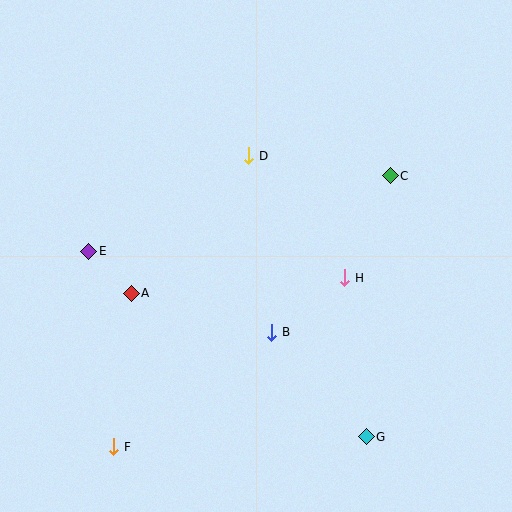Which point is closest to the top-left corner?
Point E is closest to the top-left corner.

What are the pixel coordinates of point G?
Point G is at (366, 437).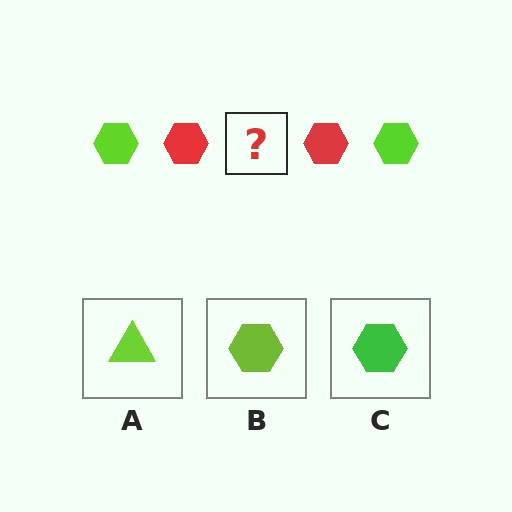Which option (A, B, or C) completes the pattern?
B.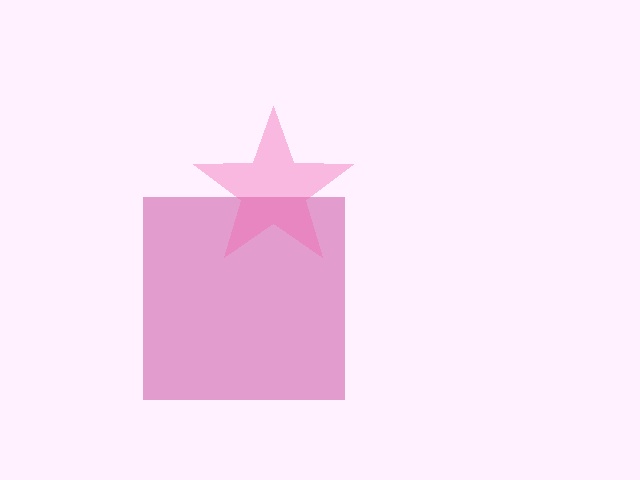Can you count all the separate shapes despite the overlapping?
Yes, there are 2 separate shapes.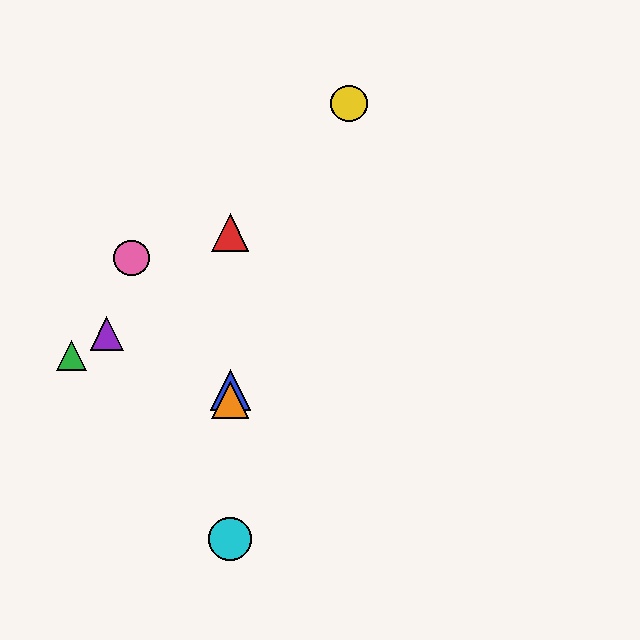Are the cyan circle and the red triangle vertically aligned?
Yes, both are at x≈230.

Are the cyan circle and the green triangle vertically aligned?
No, the cyan circle is at x≈230 and the green triangle is at x≈72.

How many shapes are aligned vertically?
4 shapes (the red triangle, the blue triangle, the orange triangle, the cyan circle) are aligned vertically.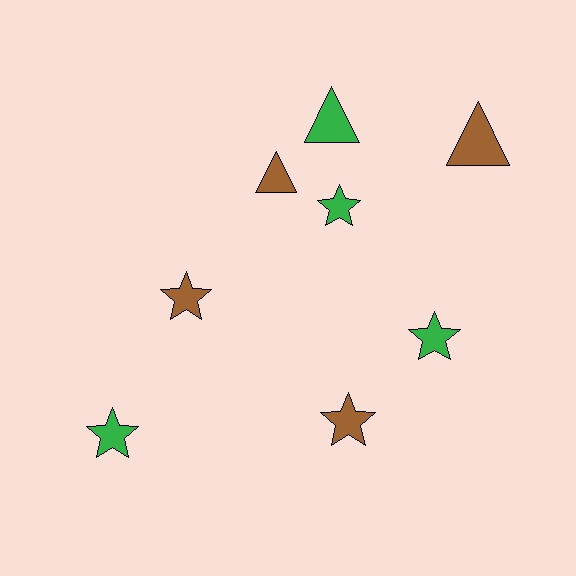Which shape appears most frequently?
Star, with 5 objects.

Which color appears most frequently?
Brown, with 4 objects.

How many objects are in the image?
There are 8 objects.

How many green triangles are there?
There is 1 green triangle.